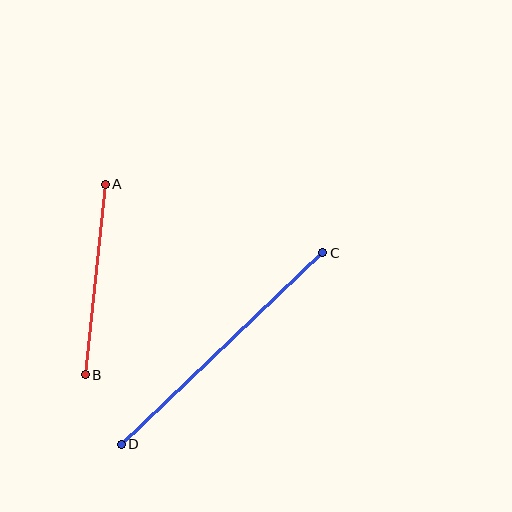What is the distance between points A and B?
The distance is approximately 192 pixels.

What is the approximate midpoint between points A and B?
The midpoint is at approximately (95, 279) pixels.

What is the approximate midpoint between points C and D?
The midpoint is at approximately (222, 349) pixels.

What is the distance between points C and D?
The distance is approximately 278 pixels.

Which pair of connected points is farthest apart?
Points C and D are farthest apart.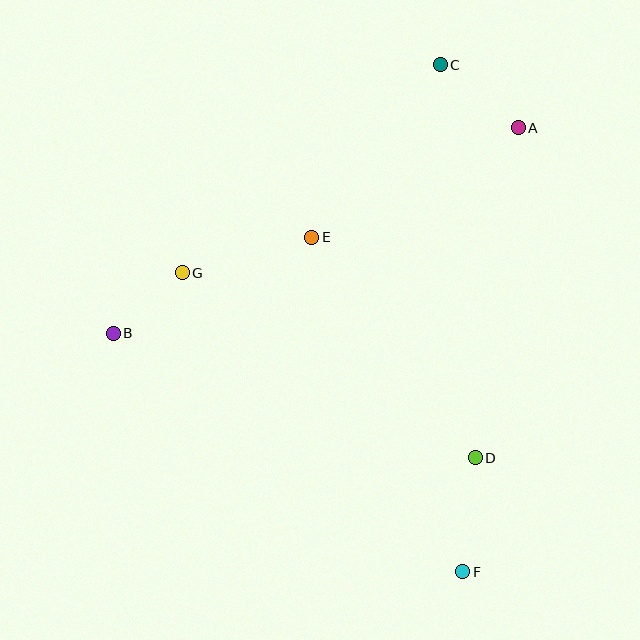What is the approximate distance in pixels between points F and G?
The distance between F and G is approximately 410 pixels.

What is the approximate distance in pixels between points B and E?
The distance between B and E is approximately 220 pixels.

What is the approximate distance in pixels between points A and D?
The distance between A and D is approximately 333 pixels.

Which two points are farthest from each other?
Points C and F are farthest from each other.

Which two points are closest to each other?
Points B and G are closest to each other.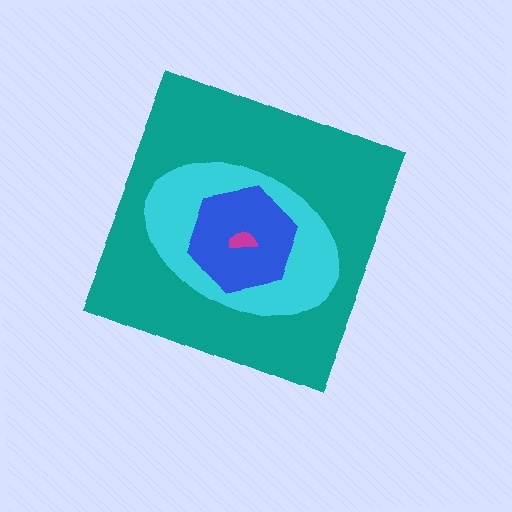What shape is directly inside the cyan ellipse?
The blue hexagon.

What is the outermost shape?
The teal diamond.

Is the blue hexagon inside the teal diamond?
Yes.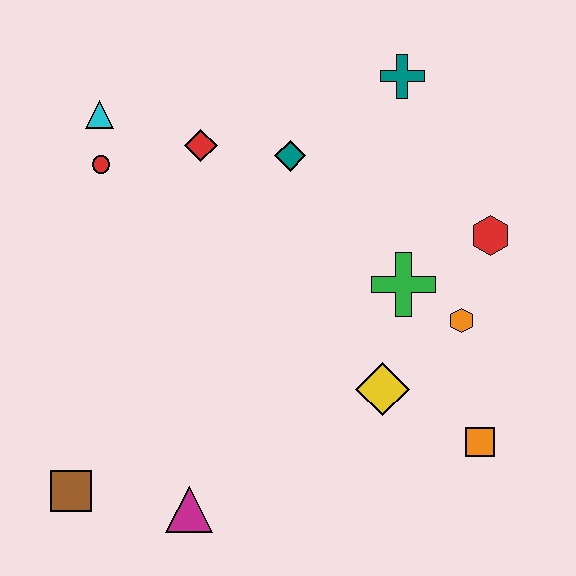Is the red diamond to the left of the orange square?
Yes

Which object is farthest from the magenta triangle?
The teal cross is farthest from the magenta triangle.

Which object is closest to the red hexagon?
The orange hexagon is closest to the red hexagon.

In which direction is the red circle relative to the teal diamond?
The red circle is to the left of the teal diamond.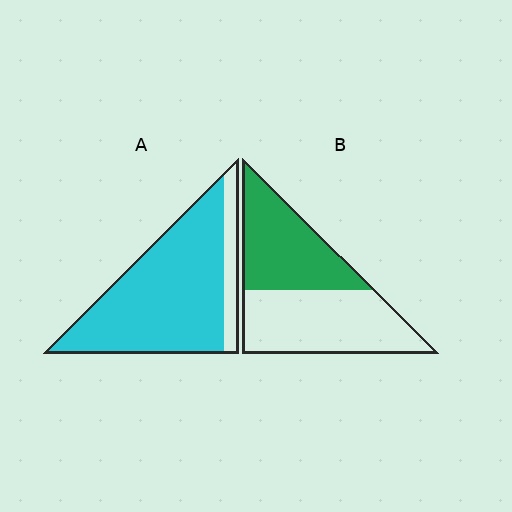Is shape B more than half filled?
No.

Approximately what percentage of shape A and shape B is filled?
A is approximately 85% and B is approximately 45%.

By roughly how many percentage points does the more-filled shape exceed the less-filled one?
By roughly 40 percentage points (A over B).